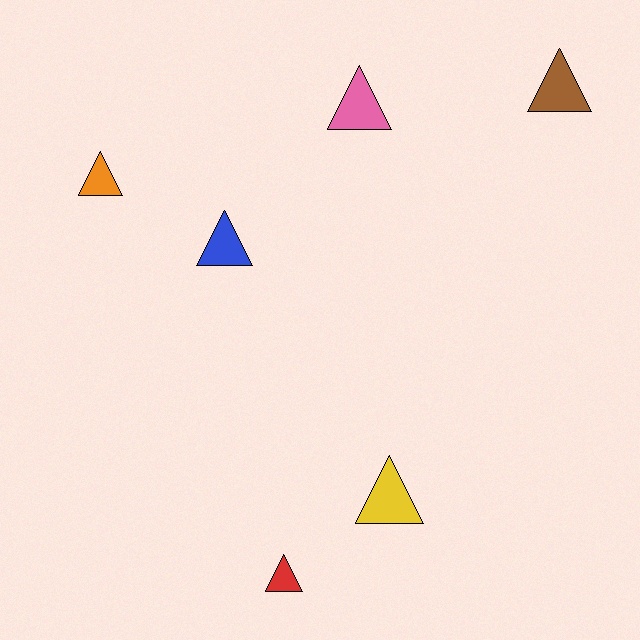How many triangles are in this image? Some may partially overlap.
There are 6 triangles.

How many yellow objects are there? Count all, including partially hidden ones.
There is 1 yellow object.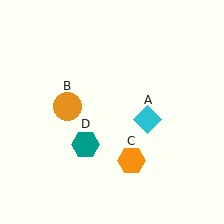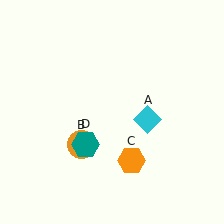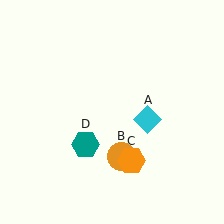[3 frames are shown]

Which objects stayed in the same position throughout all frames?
Cyan diamond (object A) and orange hexagon (object C) and teal hexagon (object D) remained stationary.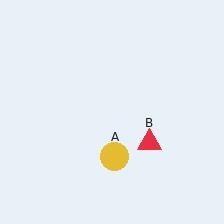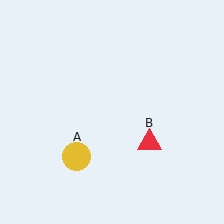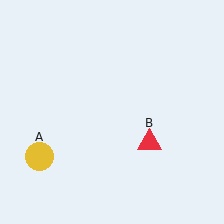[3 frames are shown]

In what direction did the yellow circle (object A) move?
The yellow circle (object A) moved left.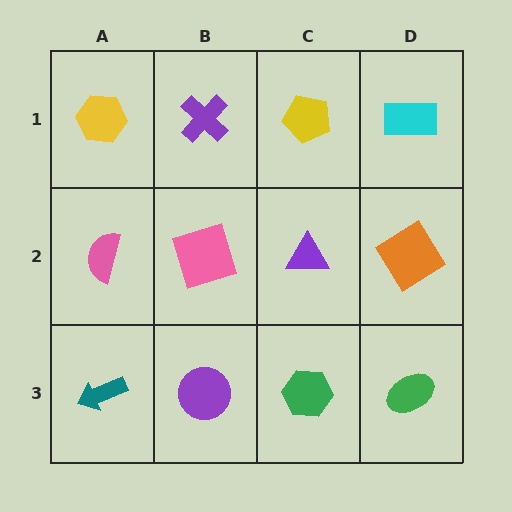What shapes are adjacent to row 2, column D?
A cyan rectangle (row 1, column D), a green ellipse (row 3, column D), a purple triangle (row 2, column C).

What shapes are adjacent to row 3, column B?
A pink square (row 2, column B), a teal arrow (row 3, column A), a green hexagon (row 3, column C).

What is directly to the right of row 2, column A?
A pink square.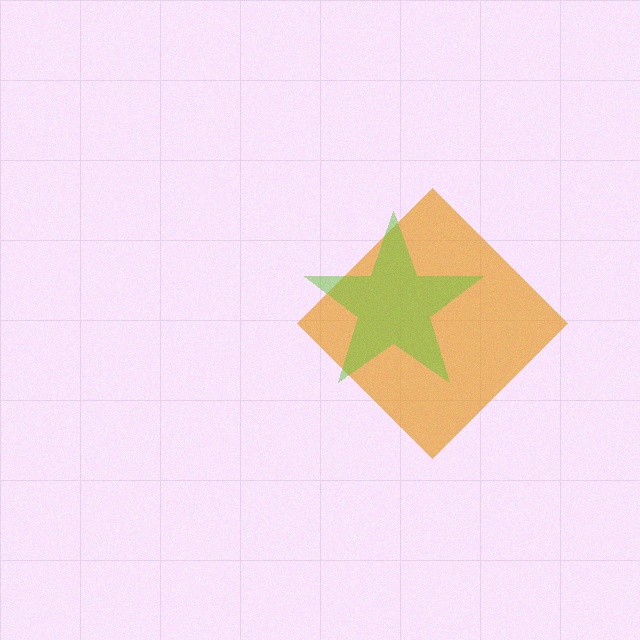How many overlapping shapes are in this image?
There are 2 overlapping shapes in the image.